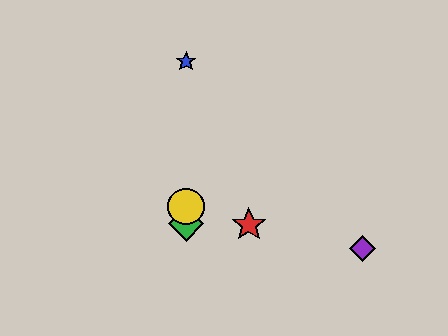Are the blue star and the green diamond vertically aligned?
Yes, both are at x≈186.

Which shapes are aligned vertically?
The blue star, the green diamond, the yellow circle are aligned vertically.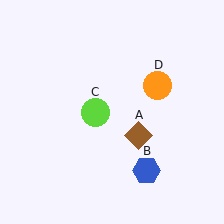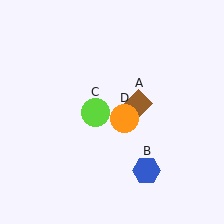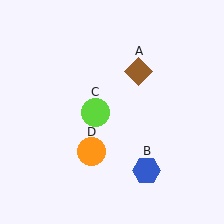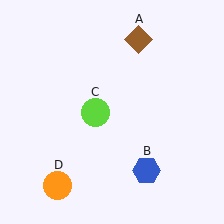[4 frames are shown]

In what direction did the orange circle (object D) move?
The orange circle (object D) moved down and to the left.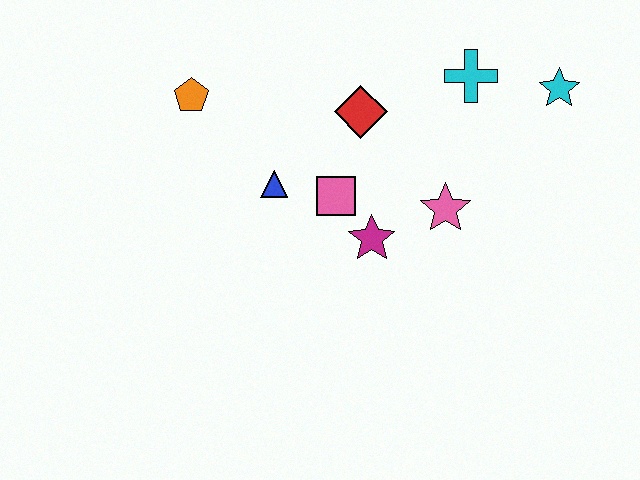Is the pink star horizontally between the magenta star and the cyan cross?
Yes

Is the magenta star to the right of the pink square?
Yes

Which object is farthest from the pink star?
The orange pentagon is farthest from the pink star.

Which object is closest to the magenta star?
The pink square is closest to the magenta star.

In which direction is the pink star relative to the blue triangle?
The pink star is to the right of the blue triangle.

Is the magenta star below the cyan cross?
Yes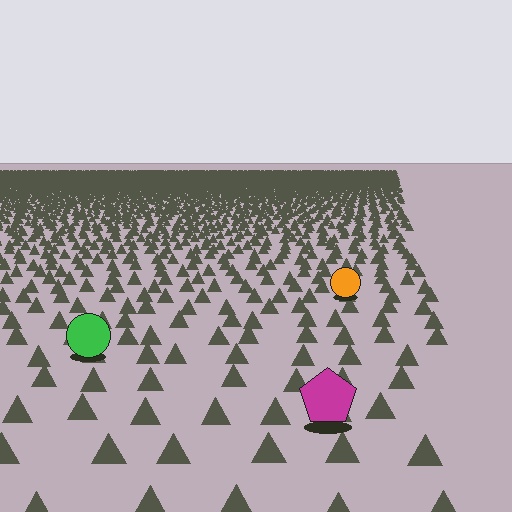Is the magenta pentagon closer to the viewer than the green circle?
Yes. The magenta pentagon is closer — you can tell from the texture gradient: the ground texture is coarser near it.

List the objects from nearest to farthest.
From nearest to farthest: the magenta pentagon, the green circle, the orange circle.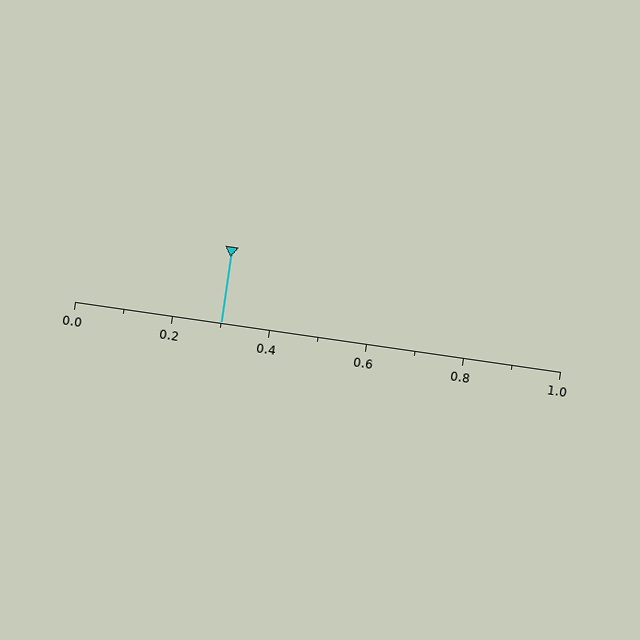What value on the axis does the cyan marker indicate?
The marker indicates approximately 0.3.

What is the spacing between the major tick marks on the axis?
The major ticks are spaced 0.2 apart.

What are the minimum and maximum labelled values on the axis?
The axis runs from 0.0 to 1.0.